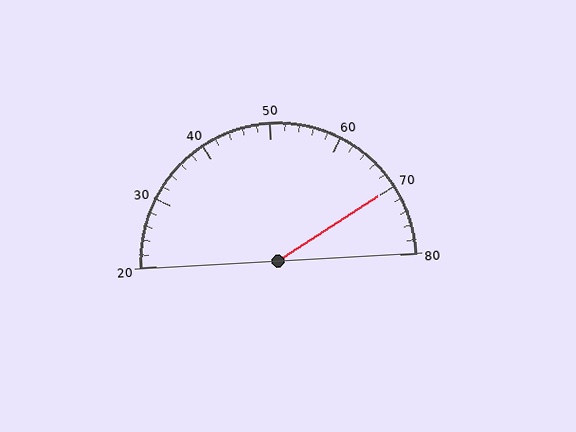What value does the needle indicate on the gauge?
The needle indicates approximately 70.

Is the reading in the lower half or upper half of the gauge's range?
The reading is in the upper half of the range (20 to 80).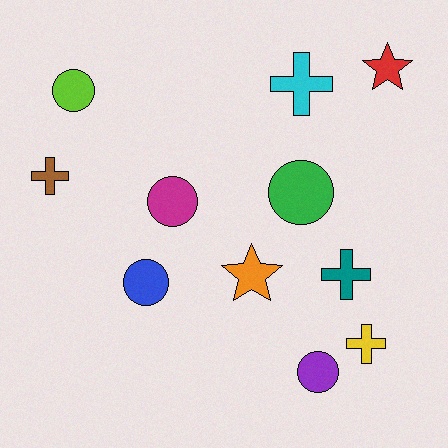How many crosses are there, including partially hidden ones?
There are 4 crosses.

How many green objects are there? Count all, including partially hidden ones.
There is 1 green object.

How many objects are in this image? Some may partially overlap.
There are 11 objects.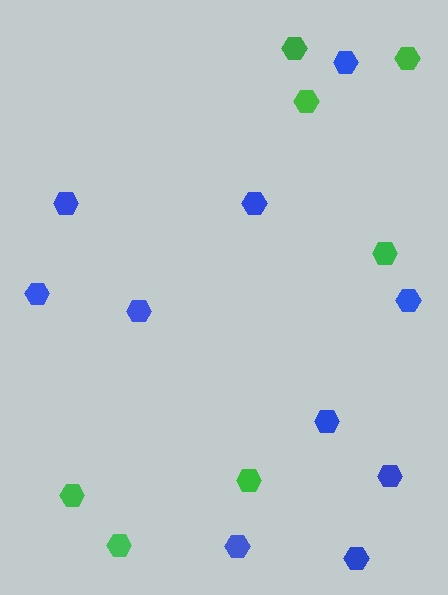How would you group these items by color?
There are 2 groups: one group of green hexagons (7) and one group of blue hexagons (10).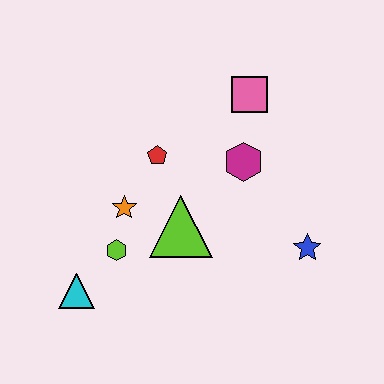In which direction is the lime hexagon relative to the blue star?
The lime hexagon is to the left of the blue star.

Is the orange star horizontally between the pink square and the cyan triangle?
Yes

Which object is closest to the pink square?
The magenta hexagon is closest to the pink square.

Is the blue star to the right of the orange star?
Yes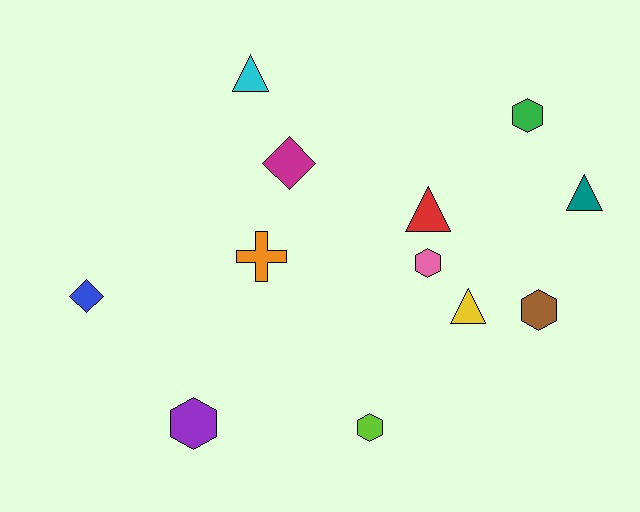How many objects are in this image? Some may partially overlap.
There are 12 objects.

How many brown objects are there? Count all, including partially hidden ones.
There is 1 brown object.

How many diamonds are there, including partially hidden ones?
There are 2 diamonds.